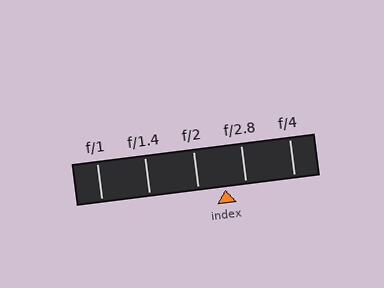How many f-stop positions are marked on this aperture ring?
There are 5 f-stop positions marked.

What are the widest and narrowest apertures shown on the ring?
The widest aperture shown is f/1 and the narrowest is f/4.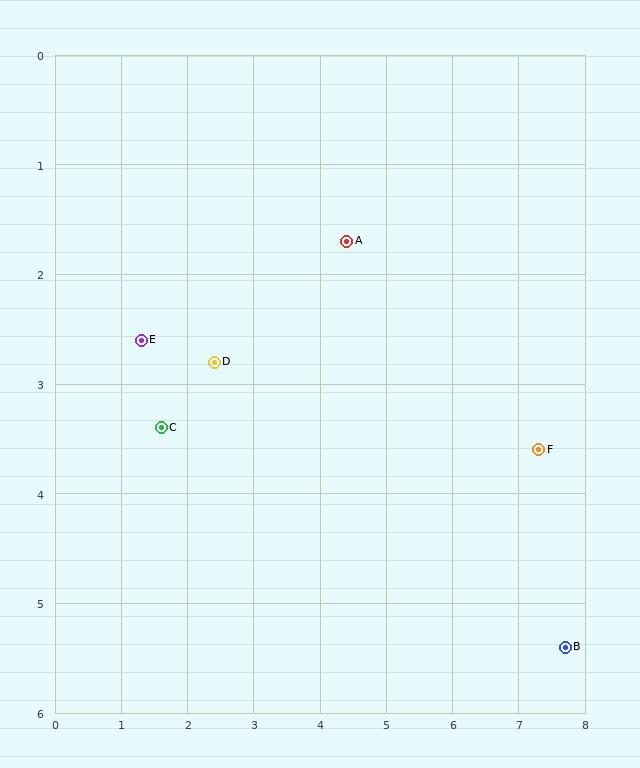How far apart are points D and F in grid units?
Points D and F are about 5.0 grid units apart.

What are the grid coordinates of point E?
Point E is at approximately (1.3, 2.6).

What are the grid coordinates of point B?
Point B is at approximately (7.7, 5.4).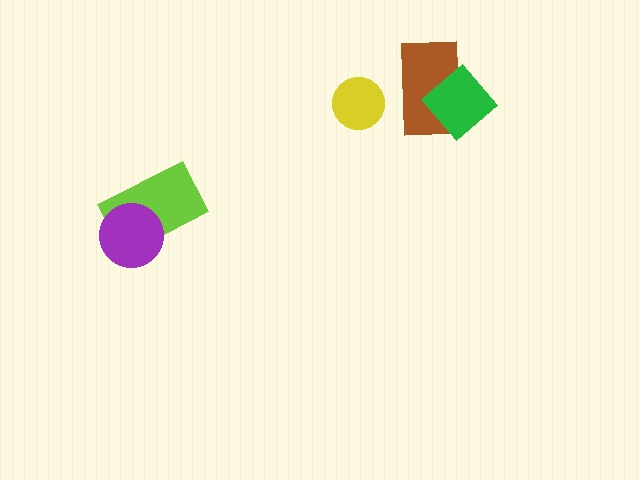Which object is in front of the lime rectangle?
The purple circle is in front of the lime rectangle.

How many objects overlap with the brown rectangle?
1 object overlaps with the brown rectangle.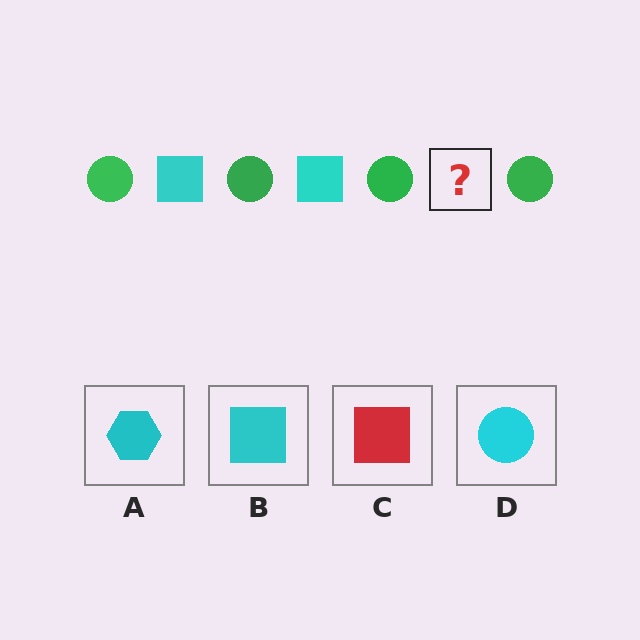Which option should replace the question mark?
Option B.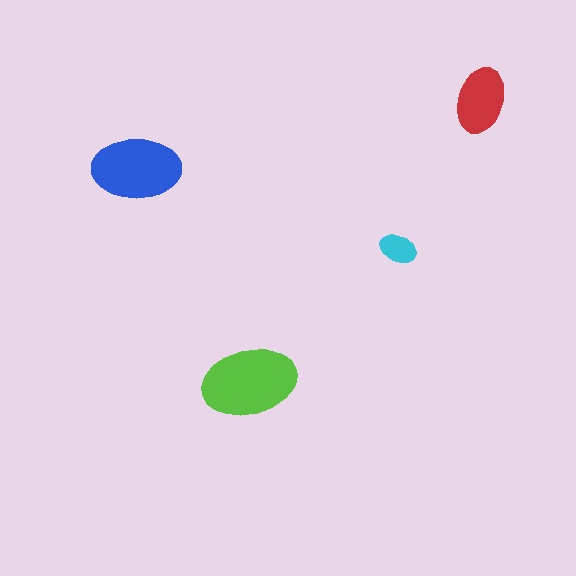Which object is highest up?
The red ellipse is topmost.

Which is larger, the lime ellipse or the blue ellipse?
The lime one.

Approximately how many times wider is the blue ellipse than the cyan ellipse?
About 2.5 times wider.